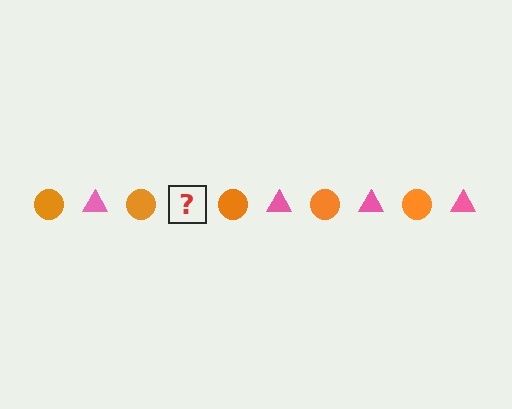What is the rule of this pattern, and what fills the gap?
The rule is that the pattern alternates between orange circle and pink triangle. The gap should be filled with a pink triangle.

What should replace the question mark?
The question mark should be replaced with a pink triangle.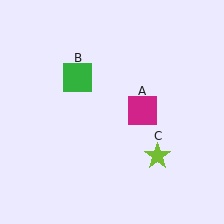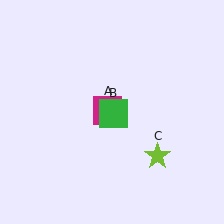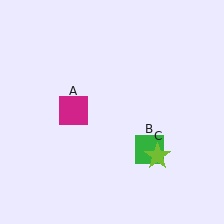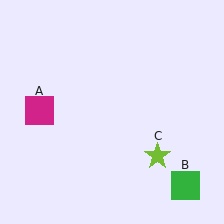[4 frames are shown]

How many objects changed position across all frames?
2 objects changed position: magenta square (object A), green square (object B).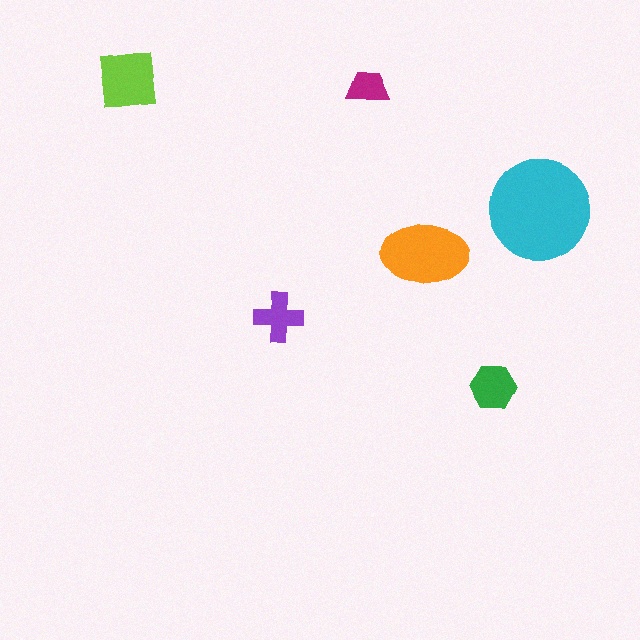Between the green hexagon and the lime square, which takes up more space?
The lime square.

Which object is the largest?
The cyan circle.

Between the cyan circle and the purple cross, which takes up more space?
The cyan circle.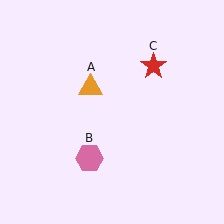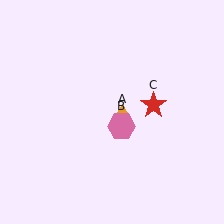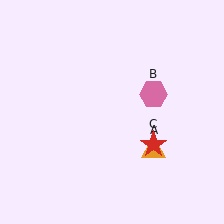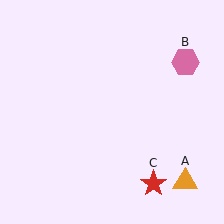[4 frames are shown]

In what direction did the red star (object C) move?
The red star (object C) moved down.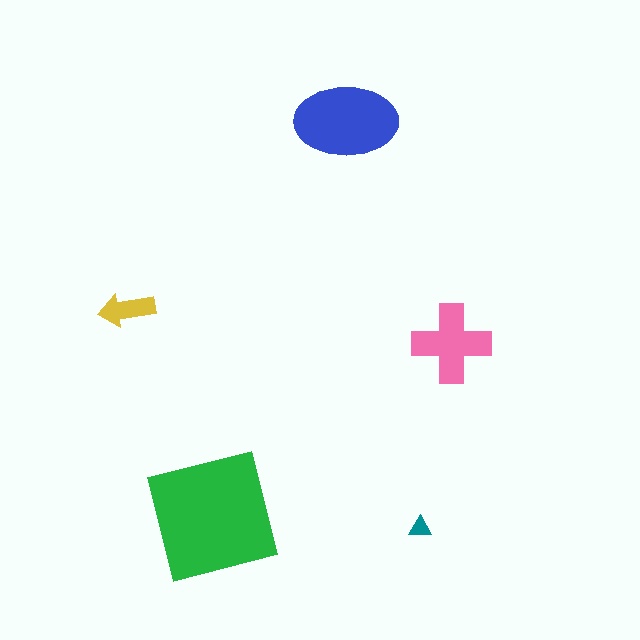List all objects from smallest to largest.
The teal triangle, the yellow arrow, the pink cross, the blue ellipse, the green square.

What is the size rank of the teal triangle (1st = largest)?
5th.